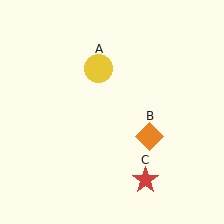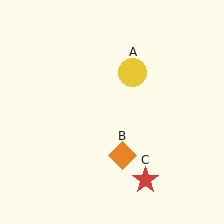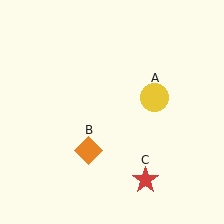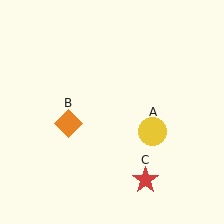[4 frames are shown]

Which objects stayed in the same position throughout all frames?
Red star (object C) remained stationary.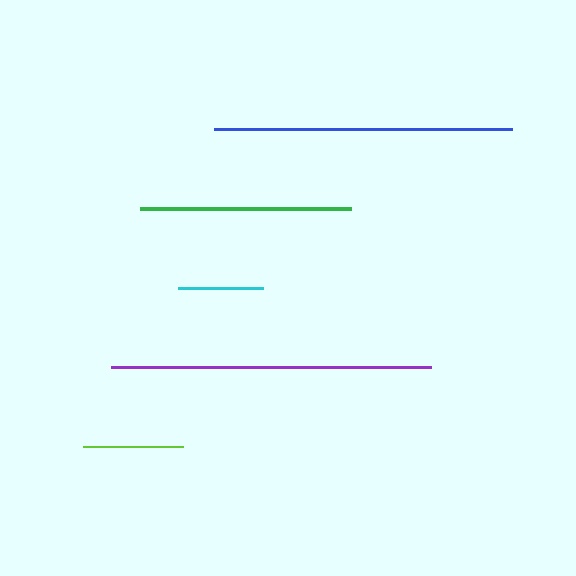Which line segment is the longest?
The purple line is the longest at approximately 320 pixels.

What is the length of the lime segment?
The lime segment is approximately 100 pixels long.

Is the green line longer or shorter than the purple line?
The purple line is longer than the green line.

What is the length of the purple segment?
The purple segment is approximately 320 pixels long.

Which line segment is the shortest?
The cyan line is the shortest at approximately 84 pixels.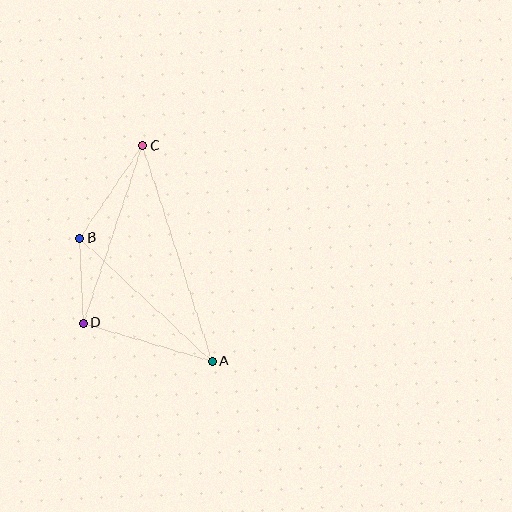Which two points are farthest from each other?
Points A and C are farthest from each other.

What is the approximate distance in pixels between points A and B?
The distance between A and B is approximately 181 pixels.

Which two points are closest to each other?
Points B and D are closest to each other.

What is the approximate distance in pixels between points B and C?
The distance between B and C is approximately 111 pixels.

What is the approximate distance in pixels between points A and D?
The distance between A and D is approximately 134 pixels.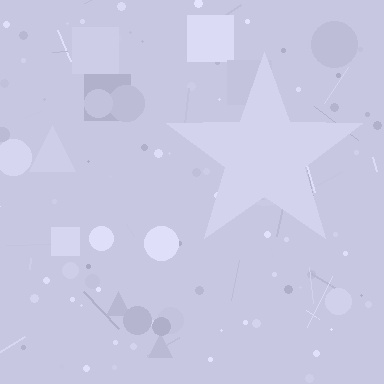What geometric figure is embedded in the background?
A star is embedded in the background.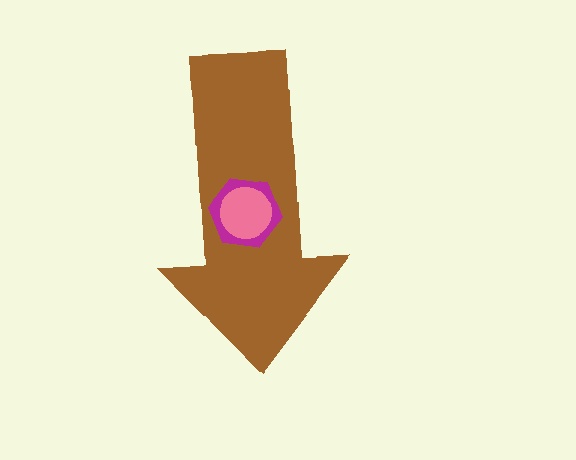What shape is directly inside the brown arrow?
The magenta hexagon.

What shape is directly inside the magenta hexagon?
The pink circle.